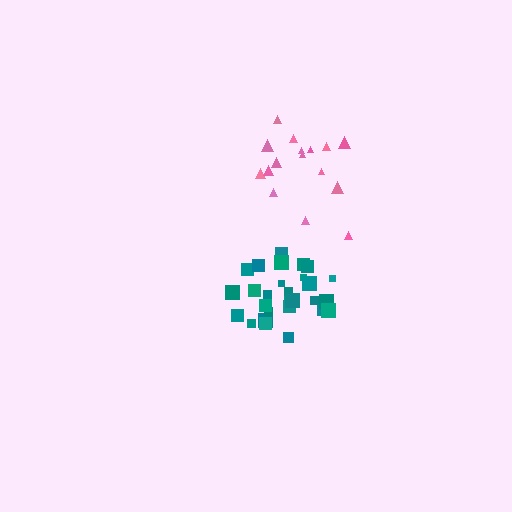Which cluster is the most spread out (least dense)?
Pink.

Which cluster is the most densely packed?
Teal.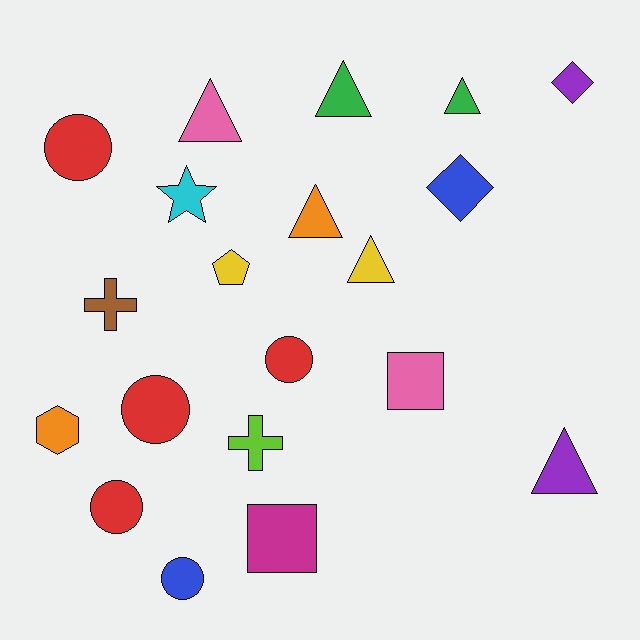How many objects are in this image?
There are 20 objects.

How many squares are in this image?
There are 2 squares.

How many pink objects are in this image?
There are 2 pink objects.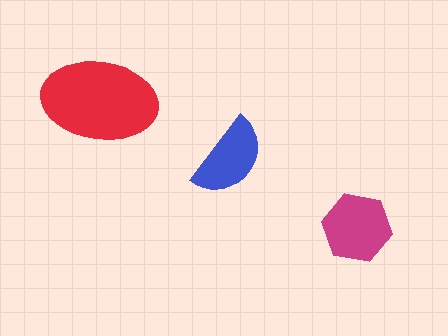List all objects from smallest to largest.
The blue semicircle, the magenta hexagon, the red ellipse.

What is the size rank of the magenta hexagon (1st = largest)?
2nd.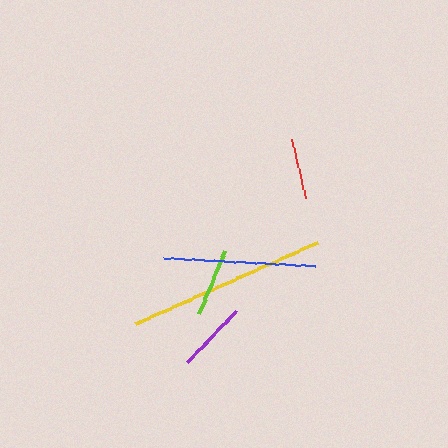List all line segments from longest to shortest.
From longest to shortest: yellow, blue, purple, lime, red.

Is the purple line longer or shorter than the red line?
The purple line is longer than the red line.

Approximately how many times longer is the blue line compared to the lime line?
The blue line is approximately 2.2 times the length of the lime line.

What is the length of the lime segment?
The lime segment is approximately 69 pixels long.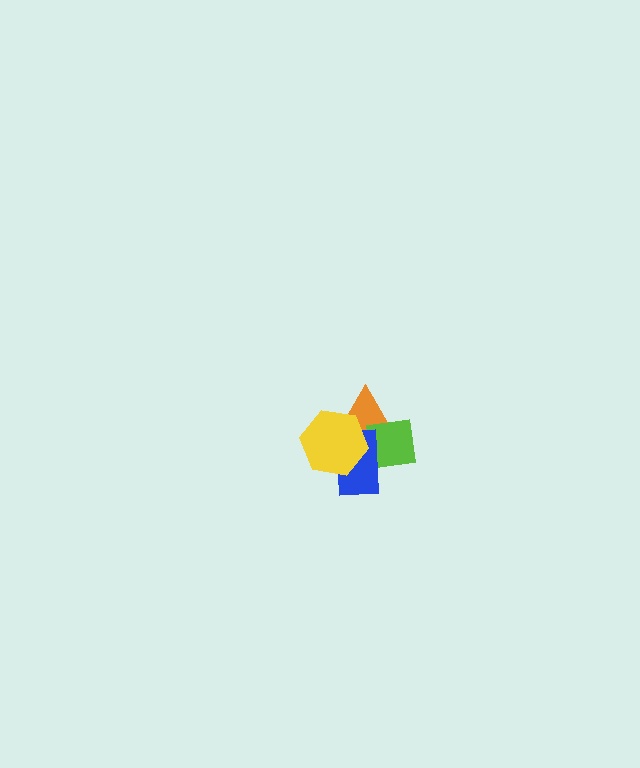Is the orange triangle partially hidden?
Yes, it is partially covered by another shape.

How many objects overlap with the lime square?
3 objects overlap with the lime square.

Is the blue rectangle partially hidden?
Yes, it is partially covered by another shape.